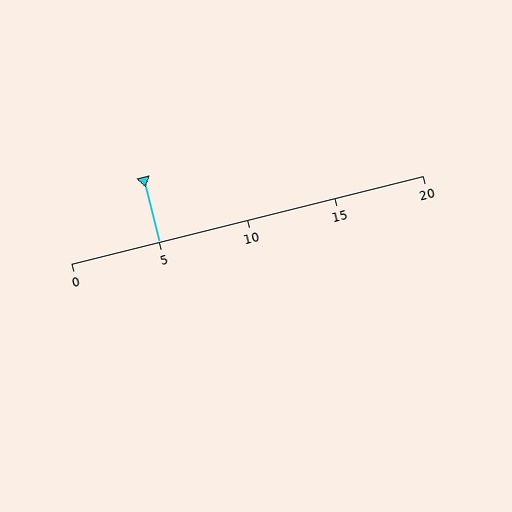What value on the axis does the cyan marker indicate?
The marker indicates approximately 5.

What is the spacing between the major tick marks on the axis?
The major ticks are spaced 5 apart.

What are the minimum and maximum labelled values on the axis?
The axis runs from 0 to 20.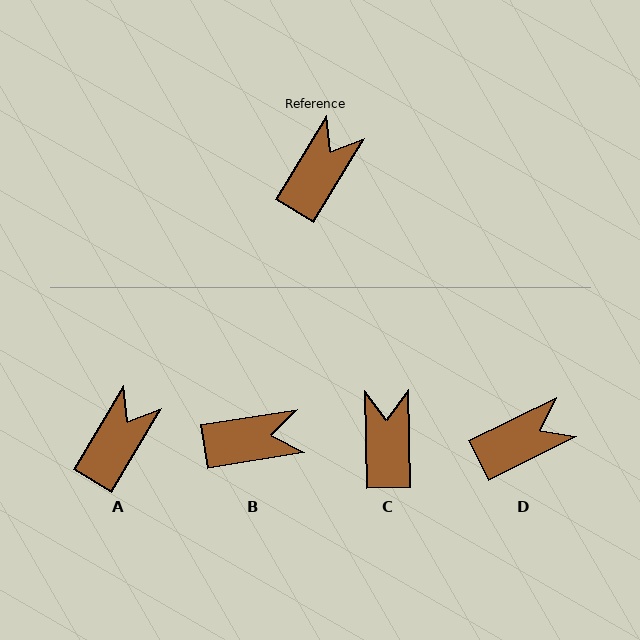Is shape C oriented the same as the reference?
No, it is off by about 32 degrees.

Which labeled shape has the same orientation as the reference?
A.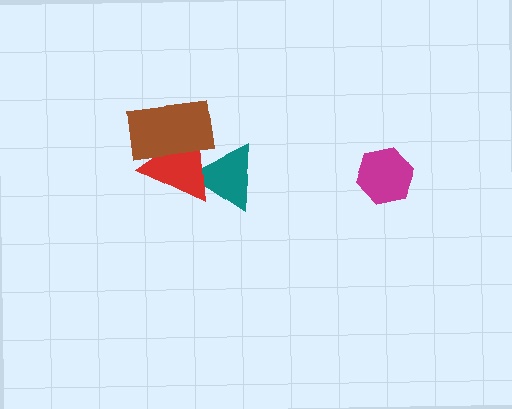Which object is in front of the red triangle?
The brown rectangle is in front of the red triangle.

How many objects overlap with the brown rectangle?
1 object overlaps with the brown rectangle.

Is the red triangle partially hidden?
Yes, it is partially covered by another shape.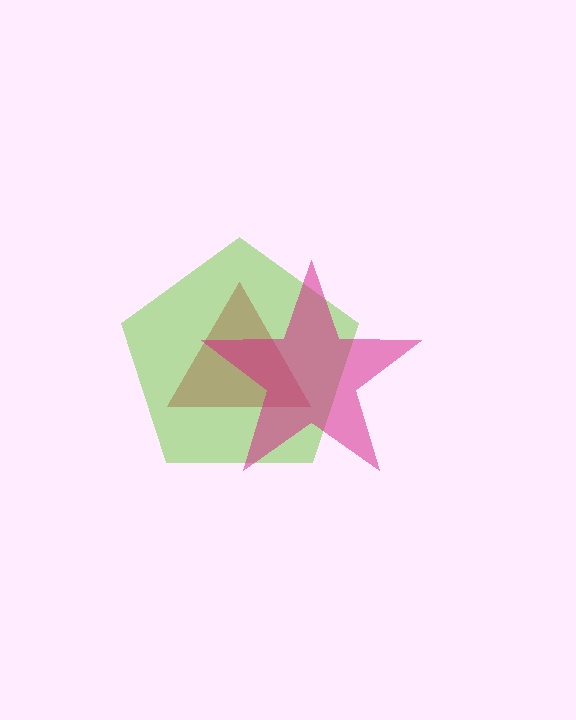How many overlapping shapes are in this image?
There are 3 overlapping shapes in the image.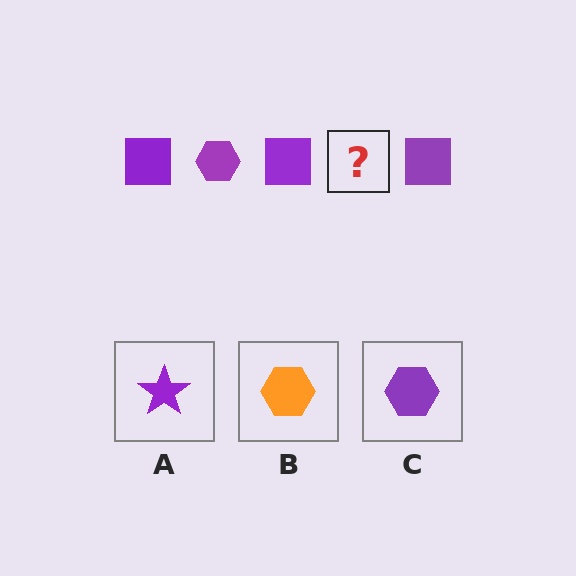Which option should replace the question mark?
Option C.